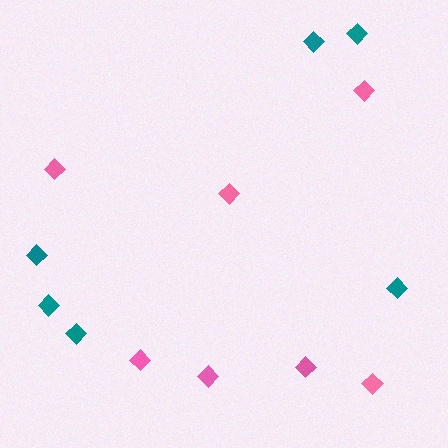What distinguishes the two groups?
There are 2 groups: one group of pink diamonds (7) and one group of teal diamonds (6).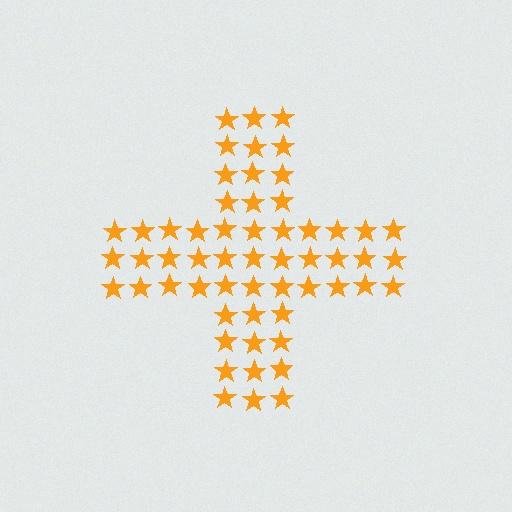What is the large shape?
The large shape is a cross.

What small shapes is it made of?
It is made of small stars.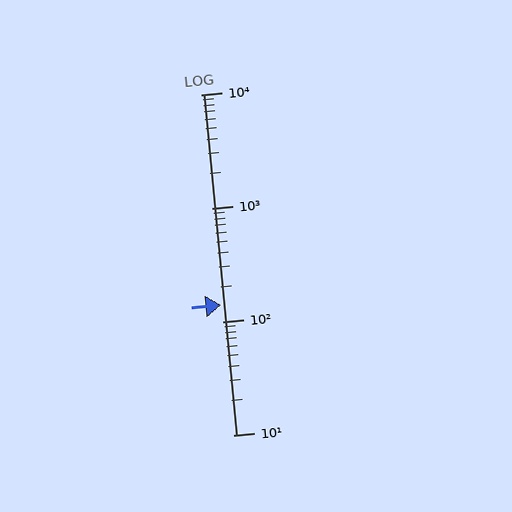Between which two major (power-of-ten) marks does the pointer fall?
The pointer is between 100 and 1000.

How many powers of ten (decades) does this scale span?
The scale spans 3 decades, from 10 to 10000.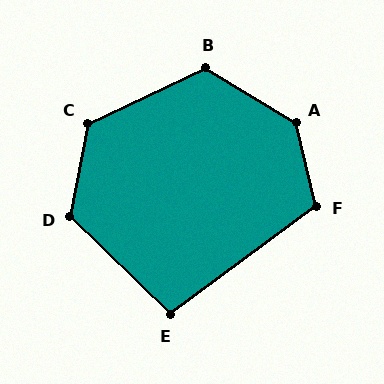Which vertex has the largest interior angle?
A, at approximately 135 degrees.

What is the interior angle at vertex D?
Approximately 123 degrees (obtuse).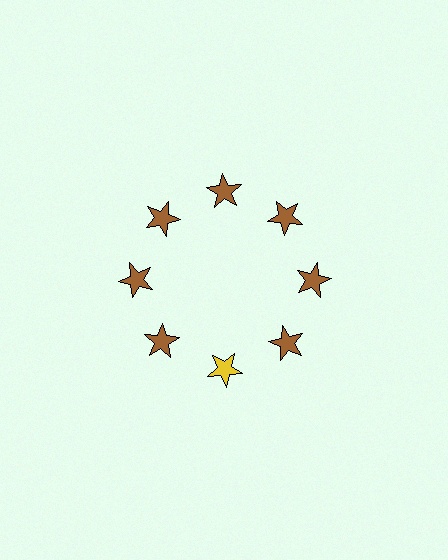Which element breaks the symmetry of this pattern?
The yellow star at roughly the 6 o'clock position breaks the symmetry. All other shapes are brown stars.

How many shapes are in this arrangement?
There are 8 shapes arranged in a ring pattern.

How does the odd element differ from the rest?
It has a different color: yellow instead of brown.